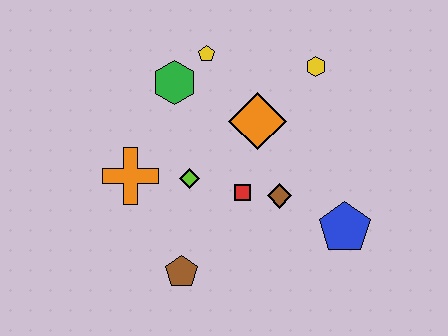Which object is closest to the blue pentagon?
The brown diamond is closest to the blue pentagon.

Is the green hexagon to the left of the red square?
Yes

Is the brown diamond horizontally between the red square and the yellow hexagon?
Yes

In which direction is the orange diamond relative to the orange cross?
The orange diamond is to the right of the orange cross.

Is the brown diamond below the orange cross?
Yes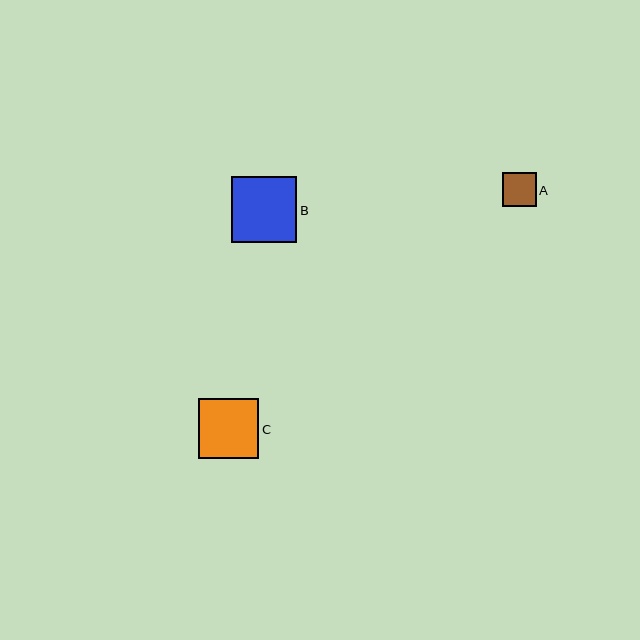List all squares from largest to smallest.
From largest to smallest: B, C, A.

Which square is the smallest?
Square A is the smallest with a size of approximately 33 pixels.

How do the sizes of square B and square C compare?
Square B and square C are approximately the same size.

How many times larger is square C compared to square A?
Square C is approximately 1.8 times the size of square A.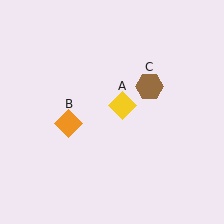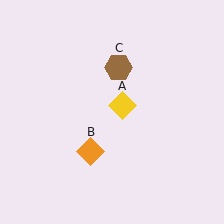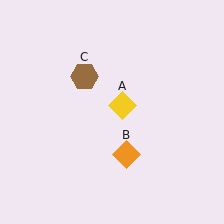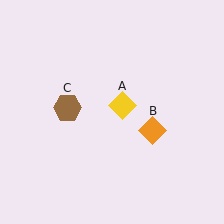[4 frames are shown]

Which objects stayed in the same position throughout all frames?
Yellow diamond (object A) remained stationary.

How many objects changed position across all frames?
2 objects changed position: orange diamond (object B), brown hexagon (object C).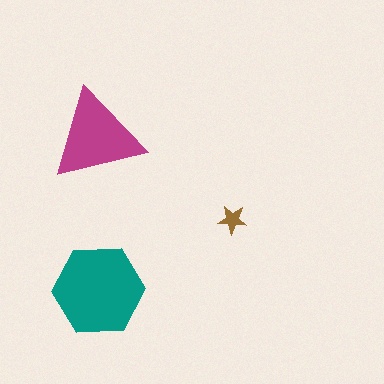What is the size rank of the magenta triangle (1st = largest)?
2nd.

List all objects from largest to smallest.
The teal hexagon, the magenta triangle, the brown star.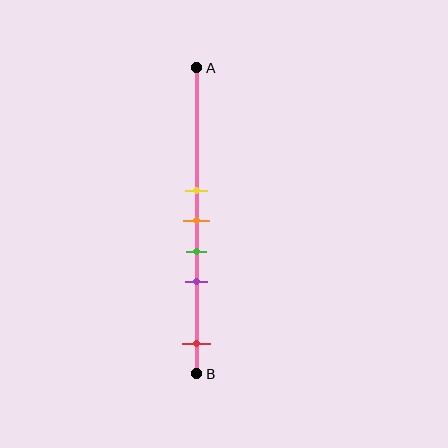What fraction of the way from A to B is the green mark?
The green mark is approximately 60% (0.6) of the way from A to B.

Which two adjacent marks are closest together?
The yellow and orange marks are the closest adjacent pair.